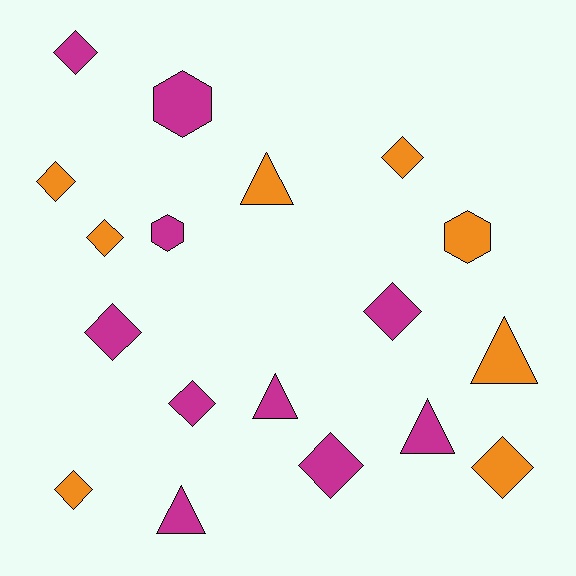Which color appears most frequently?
Magenta, with 10 objects.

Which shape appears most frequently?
Diamond, with 10 objects.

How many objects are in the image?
There are 18 objects.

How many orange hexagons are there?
There is 1 orange hexagon.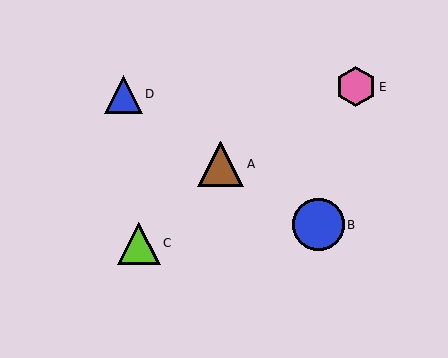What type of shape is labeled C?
Shape C is a lime triangle.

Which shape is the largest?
The blue circle (labeled B) is the largest.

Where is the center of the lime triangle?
The center of the lime triangle is at (139, 243).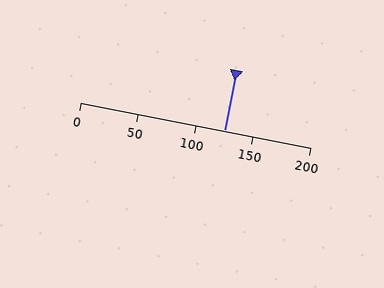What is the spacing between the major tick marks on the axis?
The major ticks are spaced 50 apart.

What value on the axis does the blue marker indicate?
The marker indicates approximately 125.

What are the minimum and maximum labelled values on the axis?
The axis runs from 0 to 200.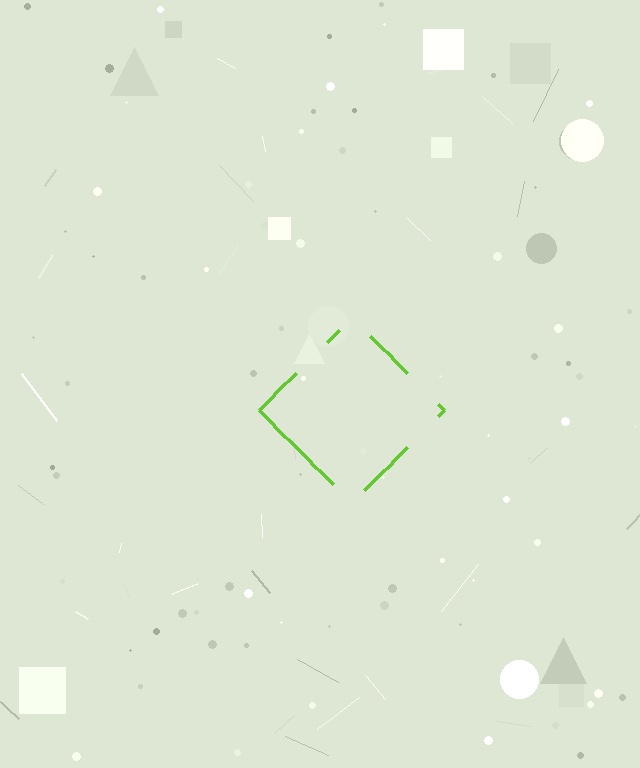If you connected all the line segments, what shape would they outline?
They would outline a diamond.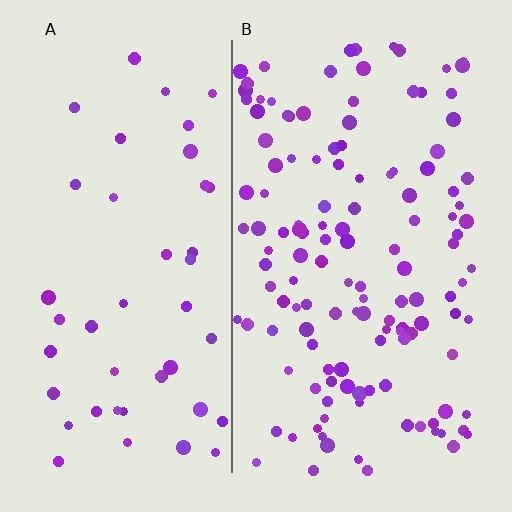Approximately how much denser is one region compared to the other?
Approximately 3.0× — region B over region A.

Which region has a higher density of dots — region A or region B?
B (the right).